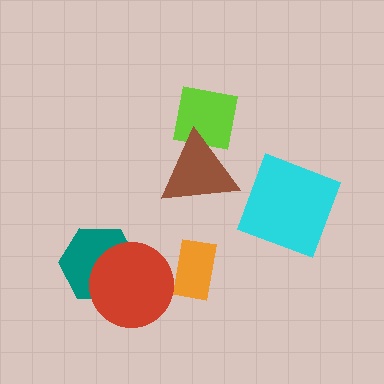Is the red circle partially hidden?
No, no other shape covers it.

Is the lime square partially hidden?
Yes, it is partially covered by another shape.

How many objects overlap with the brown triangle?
1 object overlaps with the brown triangle.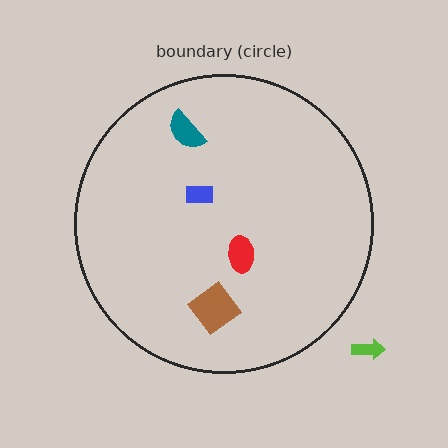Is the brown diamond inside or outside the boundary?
Inside.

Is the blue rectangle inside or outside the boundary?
Inside.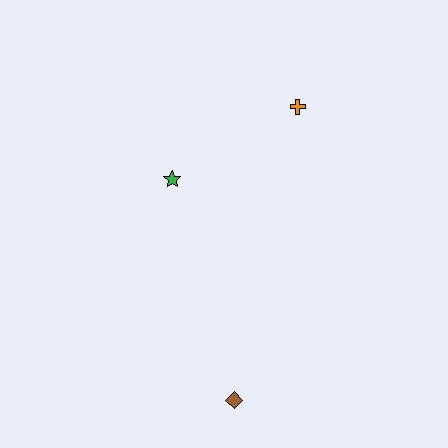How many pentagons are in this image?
There are no pentagons.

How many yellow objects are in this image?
There are no yellow objects.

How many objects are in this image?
There are 3 objects.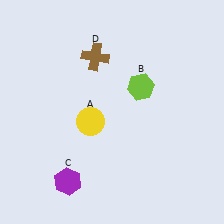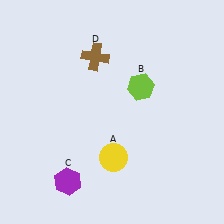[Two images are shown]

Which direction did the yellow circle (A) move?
The yellow circle (A) moved down.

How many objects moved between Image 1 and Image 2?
1 object moved between the two images.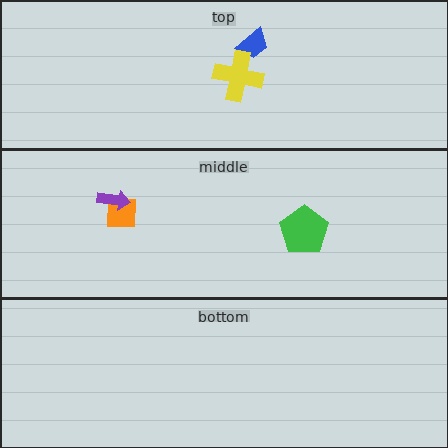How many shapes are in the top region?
2.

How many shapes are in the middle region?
3.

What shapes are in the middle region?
The orange square, the green pentagon, the purple arrow.